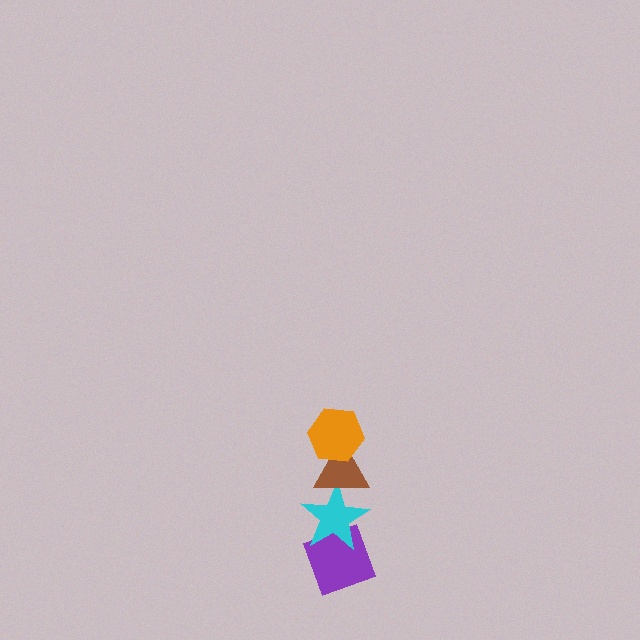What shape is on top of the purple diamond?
The cyan star is on top of the purple diamond.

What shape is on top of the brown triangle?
The orange hexagon is on top of the brown triangle.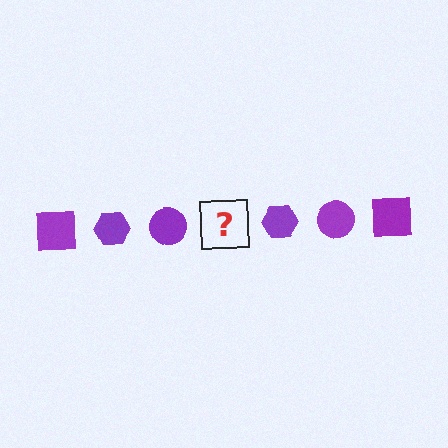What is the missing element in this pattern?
The missing element is a purple square.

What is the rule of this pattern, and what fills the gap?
The rule is that the pattern cycles through square, hexagon, circle shapes in purple. The gap should be filled with a purple square.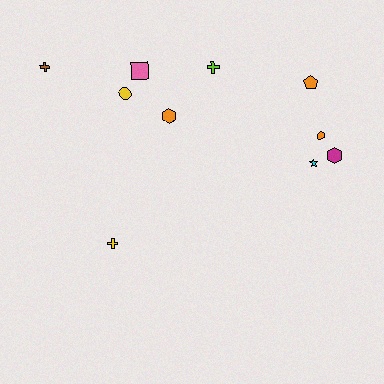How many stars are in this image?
There is 1 star.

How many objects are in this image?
There are 10 objects.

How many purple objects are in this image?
There are no purple objects.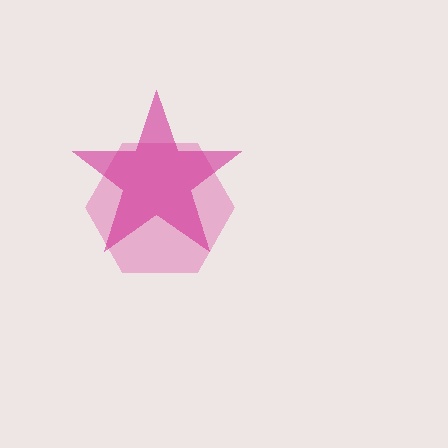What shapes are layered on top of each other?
The layered shapes are: a pink hexagon, a magenta star.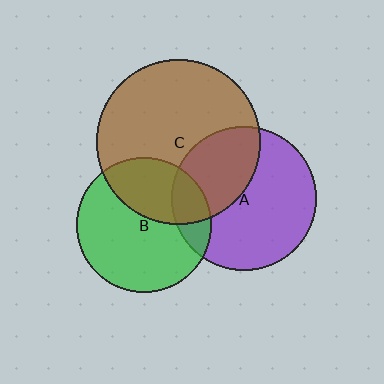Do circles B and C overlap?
Yes.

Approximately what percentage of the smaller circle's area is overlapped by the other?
Approximately 35%.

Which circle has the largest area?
Circle C (brown).